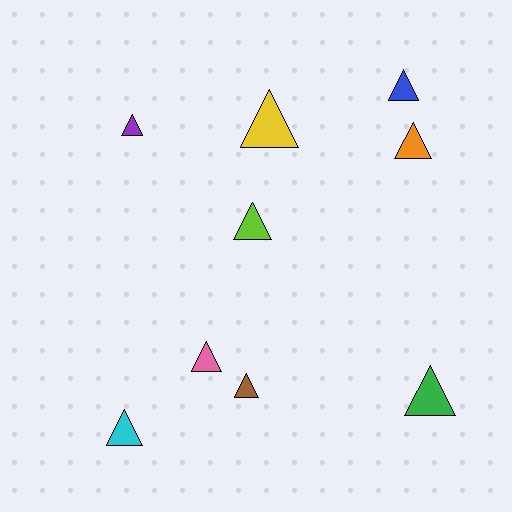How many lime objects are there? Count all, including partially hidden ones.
There is 1 lime object.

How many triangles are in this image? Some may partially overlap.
There are 9 triangles.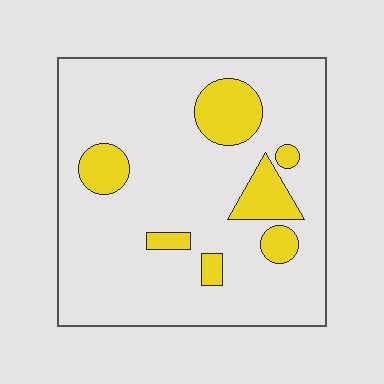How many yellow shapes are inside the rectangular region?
7.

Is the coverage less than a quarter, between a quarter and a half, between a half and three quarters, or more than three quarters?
Less than a quarter.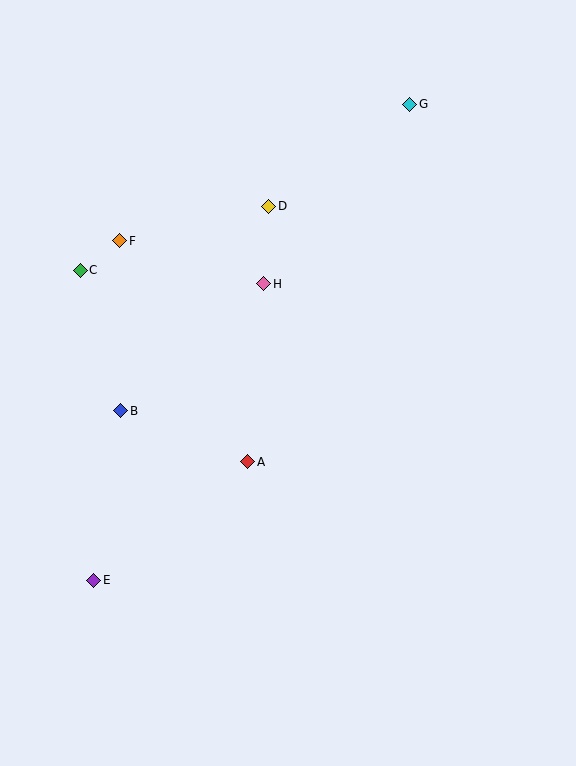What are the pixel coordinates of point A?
Point A is at (248, 462).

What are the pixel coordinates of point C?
Point C is at (80, 270).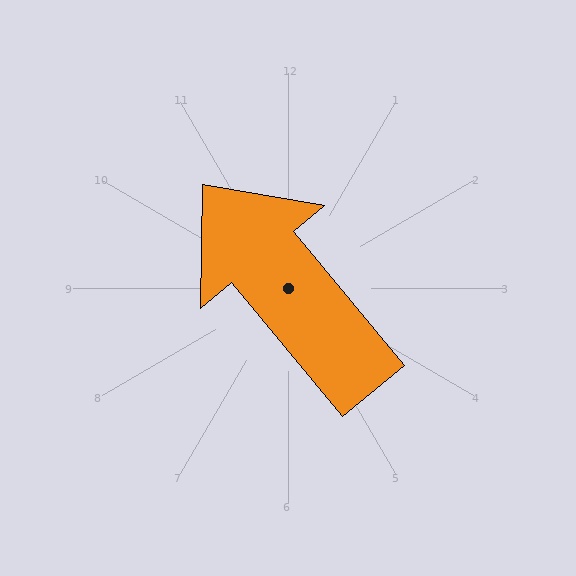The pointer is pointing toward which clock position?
Roughly 11 o'clock.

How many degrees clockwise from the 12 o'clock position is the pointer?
Approximately 320 degrees.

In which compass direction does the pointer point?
Northwest.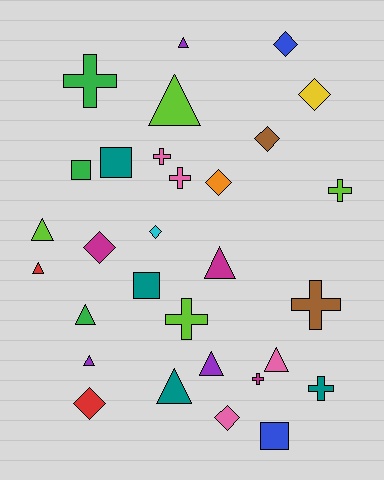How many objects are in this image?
There are 30 objects.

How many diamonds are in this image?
There are 8 diamonds.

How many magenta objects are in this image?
There are 3 magenta objects.